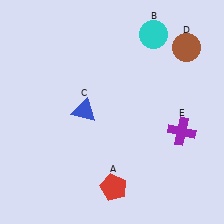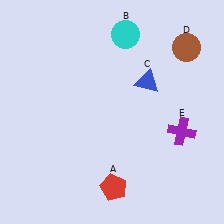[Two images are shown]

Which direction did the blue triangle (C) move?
The blue triangle (C) moved right.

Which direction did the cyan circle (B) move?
The cyan circle (B) moved left.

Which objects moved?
The objects that moved are: the cyan circle (B), the blue triangle (C).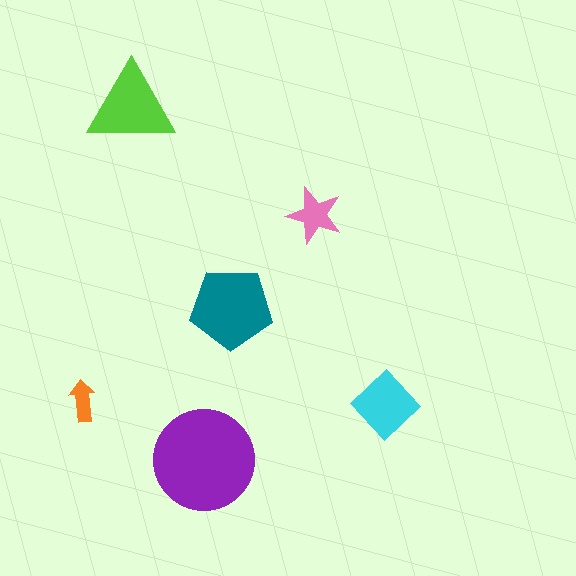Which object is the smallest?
The orange arrow.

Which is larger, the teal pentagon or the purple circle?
The purple circle.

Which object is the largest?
The purple circle.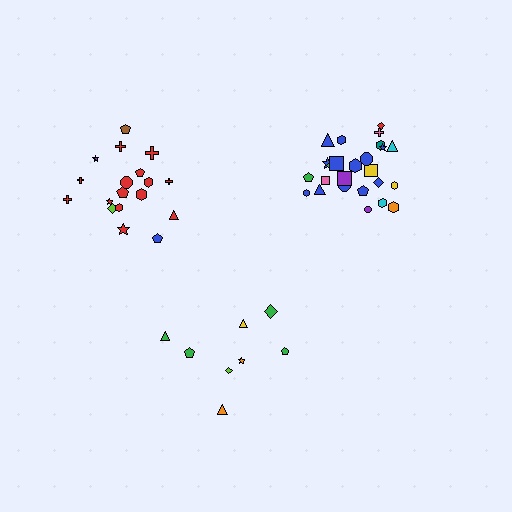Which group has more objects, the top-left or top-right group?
The top-right group.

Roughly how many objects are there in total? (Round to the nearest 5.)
Roughly 50 objects in total.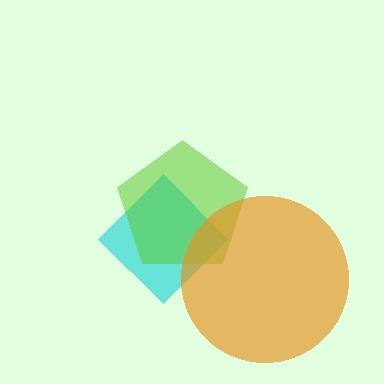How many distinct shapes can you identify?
There are 3 distinct shapes: a cyan diamond, a lime pentagon, an orange circle.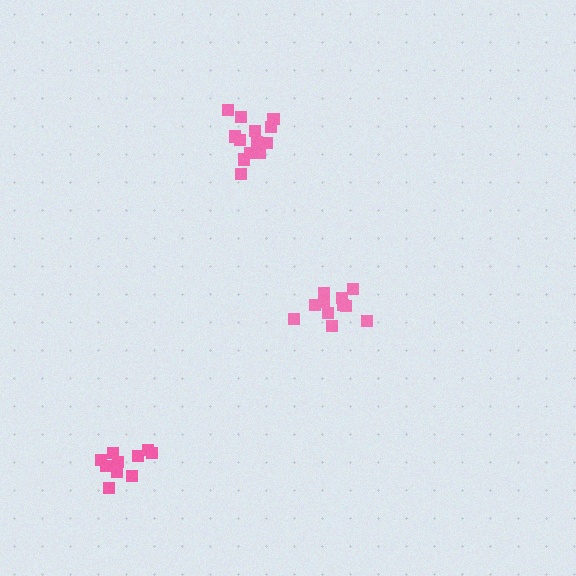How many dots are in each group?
Group 1: 13 dots, Group 2: 10 dots, Group 3: 11 dots (34 total).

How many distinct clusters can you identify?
There are 3 distinct clusters.